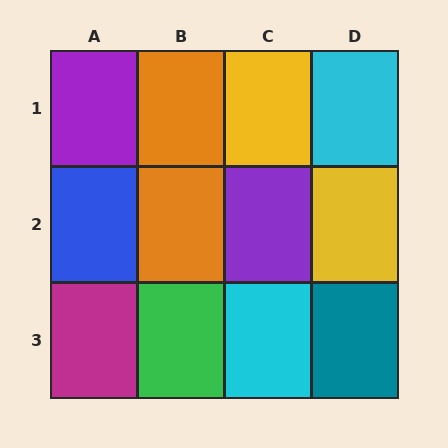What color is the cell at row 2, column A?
Blue.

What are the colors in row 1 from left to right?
Purple, orange, yellow, cyan.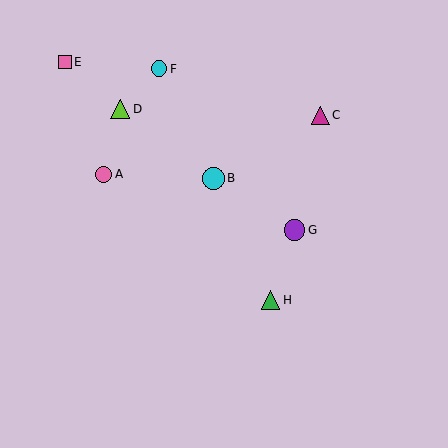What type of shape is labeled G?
Shape G is a purple circle.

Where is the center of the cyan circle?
The center of the cyan circle is at (159, 69).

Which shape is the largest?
The cyan circle (labeled B) is the largest.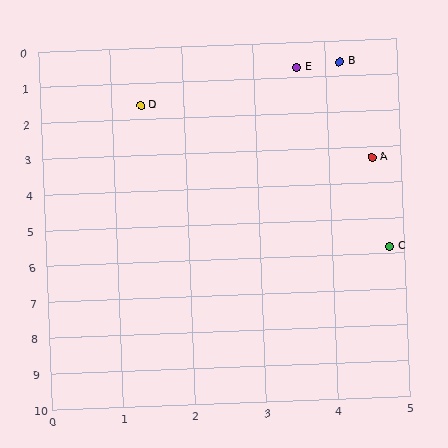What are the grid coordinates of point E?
Point E is at approximately (3.6, 0.7).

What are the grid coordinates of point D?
Point D is at approximately (1.4, 1.6).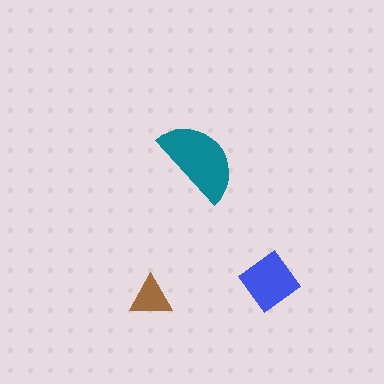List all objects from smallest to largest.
The brown triangle, the blue diamond, the teal semicircle.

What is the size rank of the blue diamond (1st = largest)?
2nd.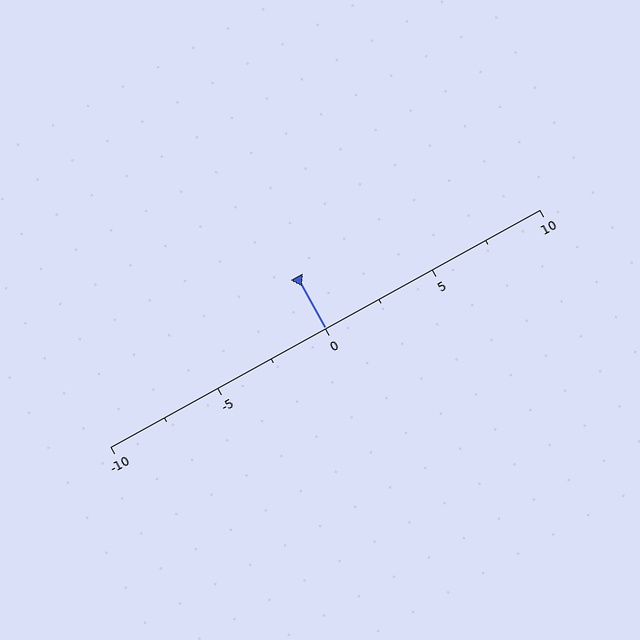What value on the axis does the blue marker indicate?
The marker indicates approximately 0.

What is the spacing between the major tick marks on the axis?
The major ticks are spaced 5 apart.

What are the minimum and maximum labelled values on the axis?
The axis runs from -10 to 10.